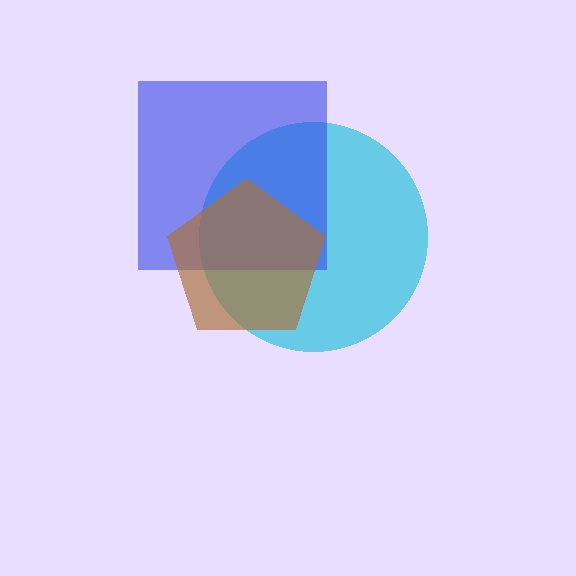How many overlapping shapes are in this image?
There are 3 overlapping shapes in the image.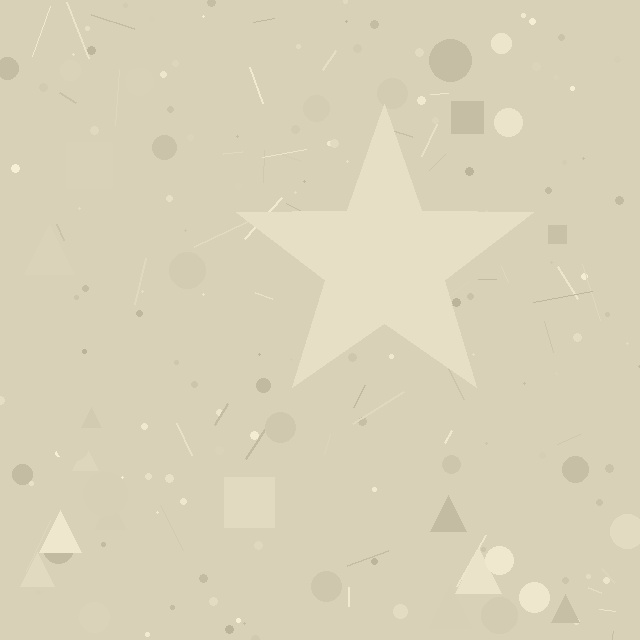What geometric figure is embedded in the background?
A star is embedded in the background.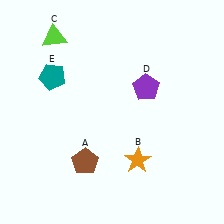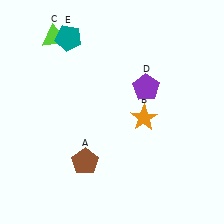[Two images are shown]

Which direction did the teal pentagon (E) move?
The teal pentagon (E) moved up.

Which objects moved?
The objects that moved are: the orange star (B), the teal pentagon (E).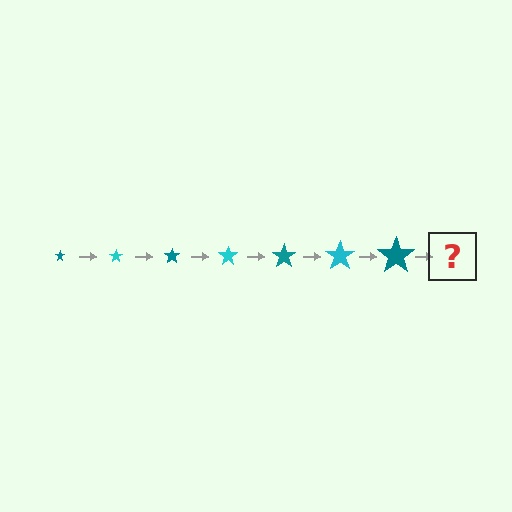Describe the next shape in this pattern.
It should be a cyan star, larger than the previous one.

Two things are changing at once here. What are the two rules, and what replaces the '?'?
The two rules are that the star grows larger each step and the color cycles through teal and cyan. The '?' should be a cyan star, larger than the previous one.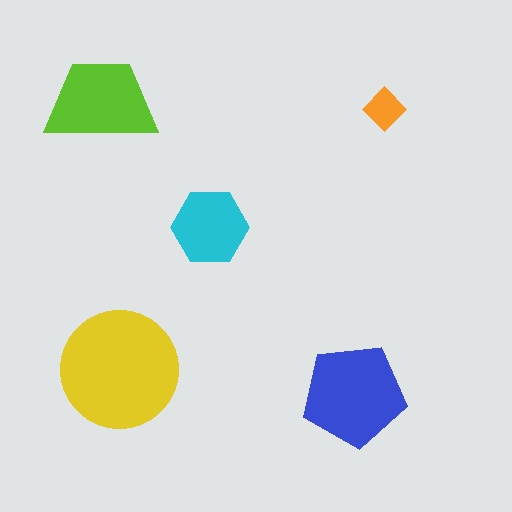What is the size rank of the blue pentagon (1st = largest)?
2nd.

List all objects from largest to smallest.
The yellow circle, the blue pentagon, the lime trapezoid, the cyan hexagon, the orange diamond.